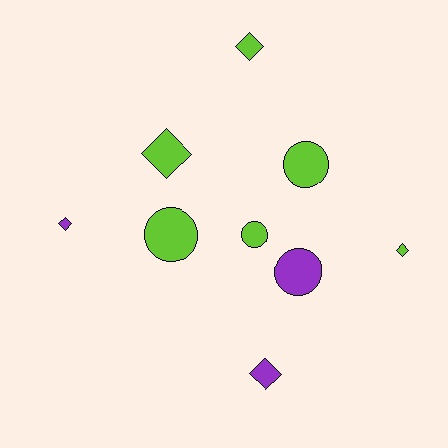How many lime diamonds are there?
There are 3 lime diamonds.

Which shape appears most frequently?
Diamond, with 5 objects.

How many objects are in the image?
There are 9 objects.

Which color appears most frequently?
Lime, with 6 objects.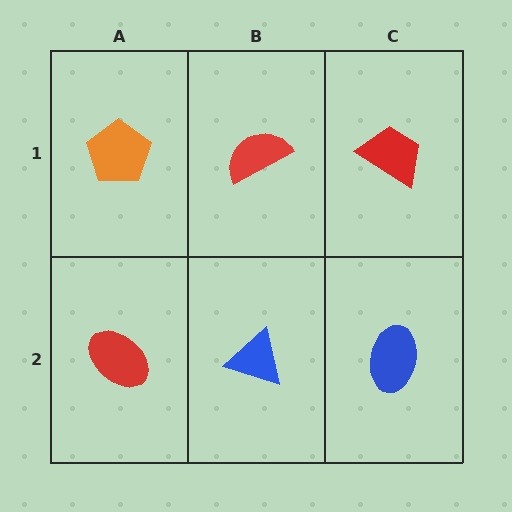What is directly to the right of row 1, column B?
A red trapezoid.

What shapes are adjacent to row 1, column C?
A blue ellipse (row 2, column C), a red semicircle (row 1, column B).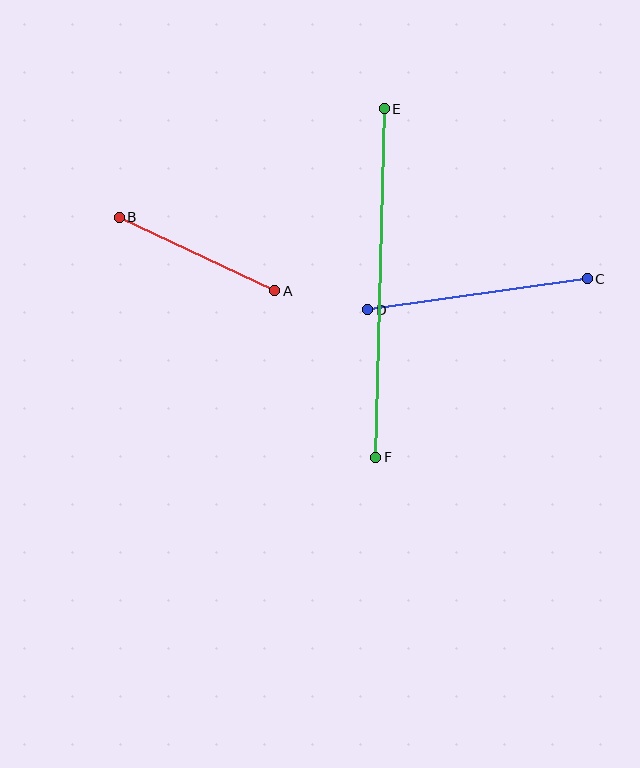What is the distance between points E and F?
The distance is approximately 349 pixels.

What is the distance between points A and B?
The distance is approximately 172 pixels.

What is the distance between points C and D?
The distance is approximately 222 pixels.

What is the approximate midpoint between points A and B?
The midpoint is at approximately (197, 254) pixels.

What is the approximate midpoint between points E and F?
The midpoint is at approximately (380, 283) pixels.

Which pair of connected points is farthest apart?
Points E and F are farthest apart.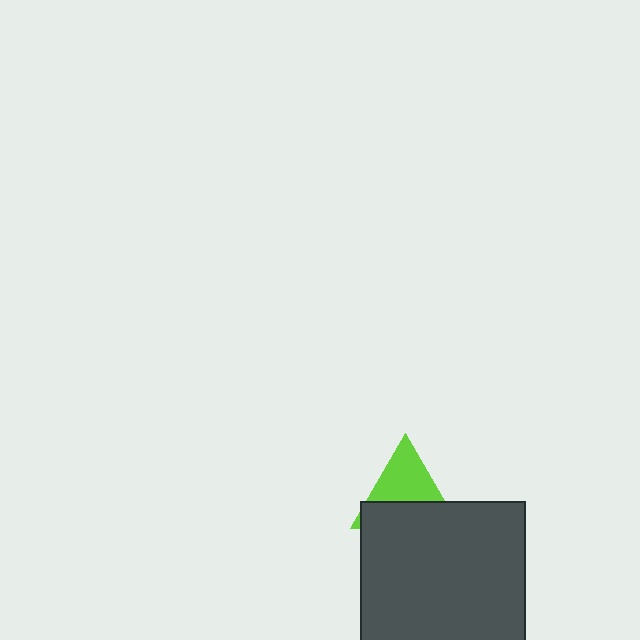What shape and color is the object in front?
The object in front is a dark gray square.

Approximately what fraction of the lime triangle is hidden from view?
Roughly 48% of the lime triangle is hidden behind the dark gray square.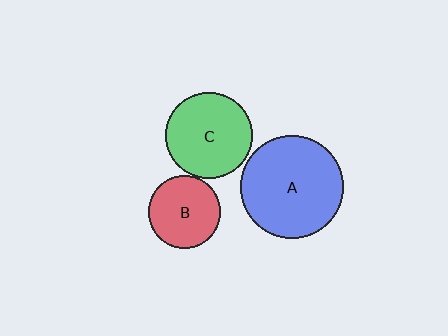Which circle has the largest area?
Circle A (blue).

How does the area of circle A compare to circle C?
Approximately 1.4 times.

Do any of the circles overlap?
No, none of the circles overlap.